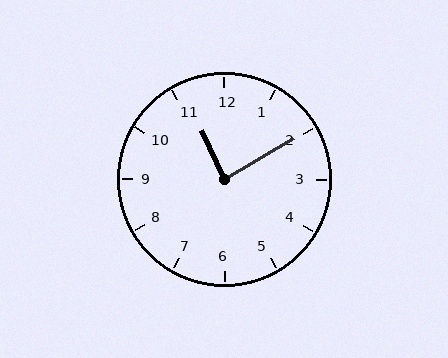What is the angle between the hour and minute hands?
Approximately 85 degrees.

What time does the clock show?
11:10.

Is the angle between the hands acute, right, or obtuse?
It is right.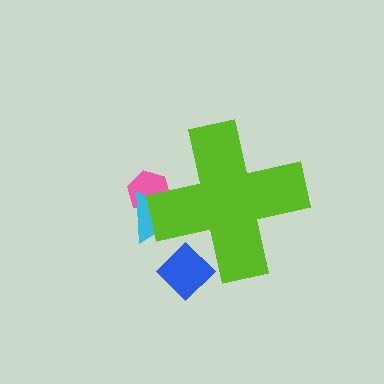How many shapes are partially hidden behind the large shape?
3 shapes are partially hidden.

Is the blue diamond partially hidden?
Yes, the blue diamond is partially hidden behind the lime cross.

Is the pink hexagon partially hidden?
Yes, the pink hexagon is partially hidden behind the lime cross.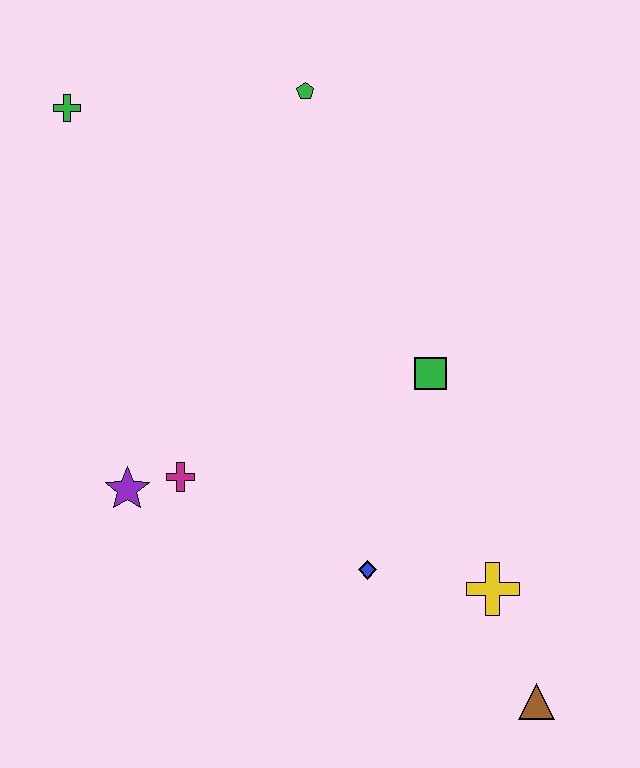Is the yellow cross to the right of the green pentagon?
Yes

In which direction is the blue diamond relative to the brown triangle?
The blue diamond is to the left of the brown triangle.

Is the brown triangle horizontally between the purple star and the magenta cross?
No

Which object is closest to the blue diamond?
The yellow cross is closest to the blue diamond.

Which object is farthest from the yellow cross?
The green cross is farthest from the yellow cross.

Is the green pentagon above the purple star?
Yes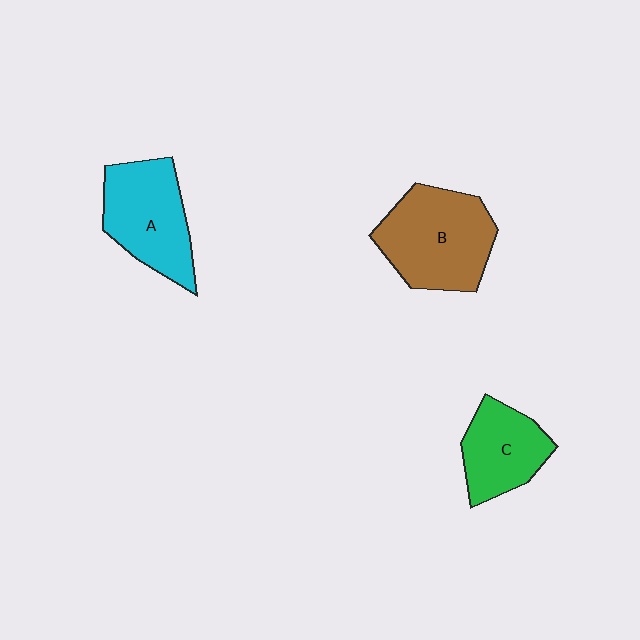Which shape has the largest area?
Shape B (brown).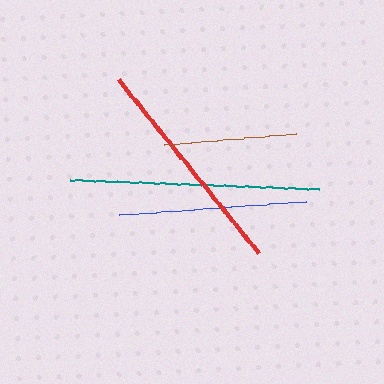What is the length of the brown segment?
The brown segment is approximately 134 pixels long.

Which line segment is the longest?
The teal line is the longest at approximately 248 pixels.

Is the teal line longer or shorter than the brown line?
The teal line is longer than the brown line.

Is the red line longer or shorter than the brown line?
The red line is longer than the brown line.